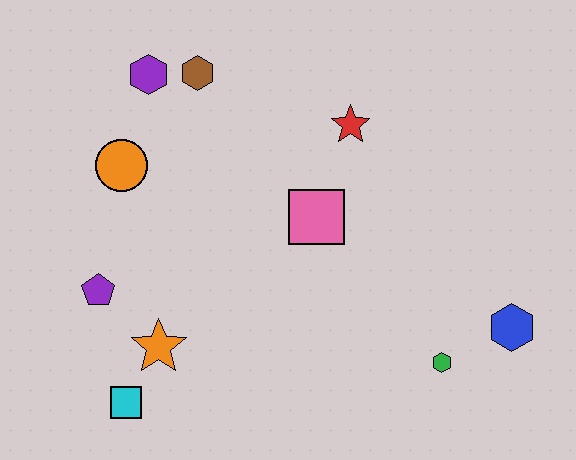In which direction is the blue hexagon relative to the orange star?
The blue hexagon is to the right of the orange star.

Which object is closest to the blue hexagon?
The green hexagon is closest to the blue hexagon.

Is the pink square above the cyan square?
Yes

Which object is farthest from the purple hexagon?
The blue hexagon is farthest from the purple hexagon.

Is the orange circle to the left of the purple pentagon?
No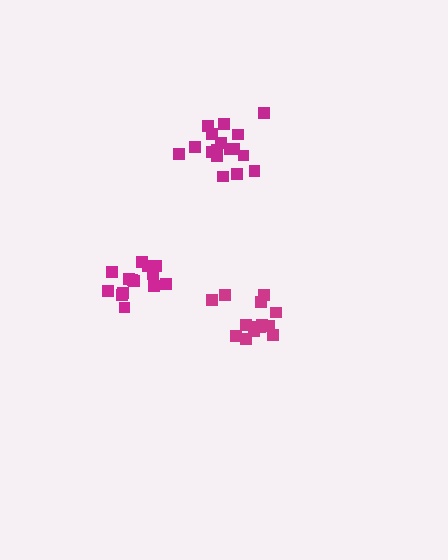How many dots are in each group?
Group 1: 14 dots, Group 2: 14 dots, Group 3: 17 dots (45 total).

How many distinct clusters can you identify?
There are 3 distinct clusters.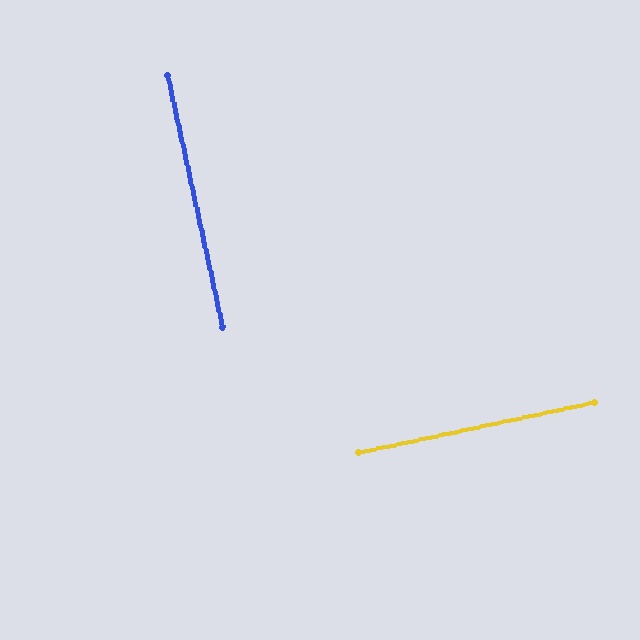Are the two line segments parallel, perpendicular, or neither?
Perpendicular — they meet at approximately 90°.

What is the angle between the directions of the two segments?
Approximately 90 degrees.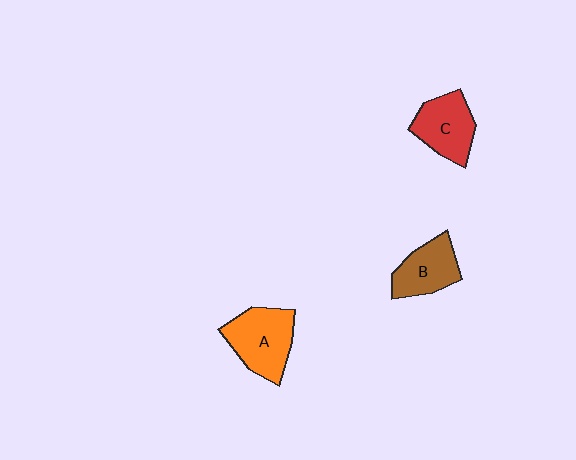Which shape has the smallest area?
Shape B (brown).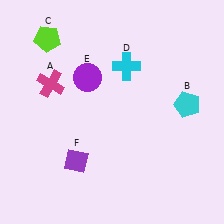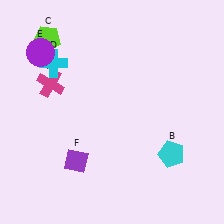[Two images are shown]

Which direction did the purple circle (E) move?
The purple circle (E) moved left.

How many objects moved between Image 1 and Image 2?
3 objects moved between the two images.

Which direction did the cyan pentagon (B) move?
The cyan pentagon (B) moved down.